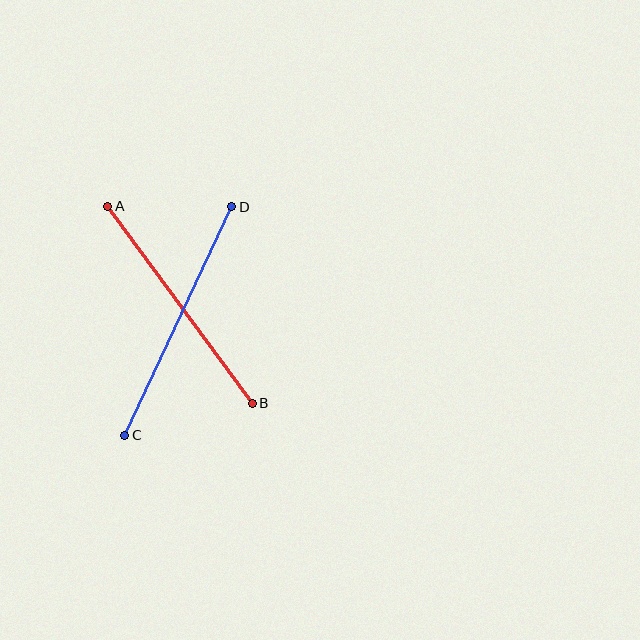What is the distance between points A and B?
The distance is approximately 245 pixels.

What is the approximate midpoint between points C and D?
The midpoint is at approximately (178, 321) pixels.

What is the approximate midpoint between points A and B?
The midpoint is at approximately (180, 305) pixels.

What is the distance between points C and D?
The distance is approximately 253 pixels.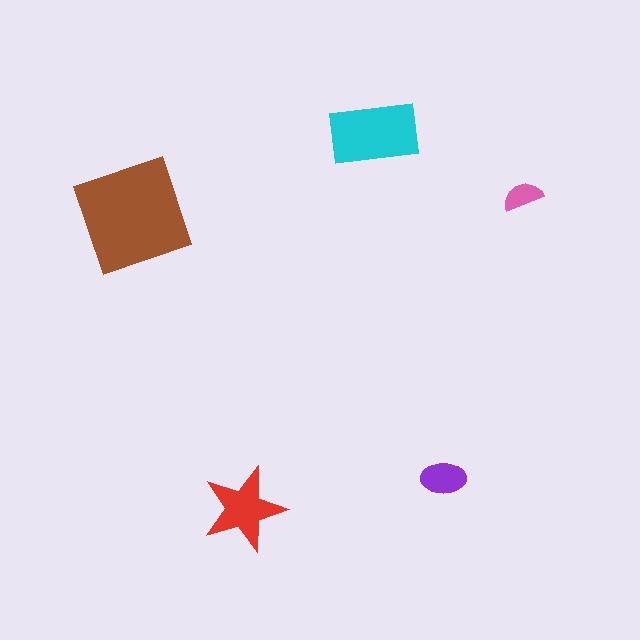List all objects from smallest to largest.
The pink semicircle, the purple ellipse, the red star, the cyan rectangle, the brown square.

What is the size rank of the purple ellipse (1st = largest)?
4th.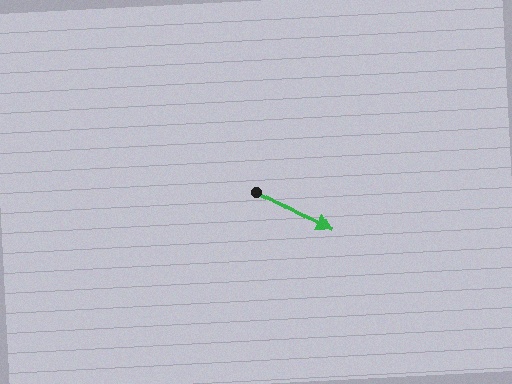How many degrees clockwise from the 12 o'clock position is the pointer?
Approximately 119 degrees.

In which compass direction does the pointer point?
Southeast.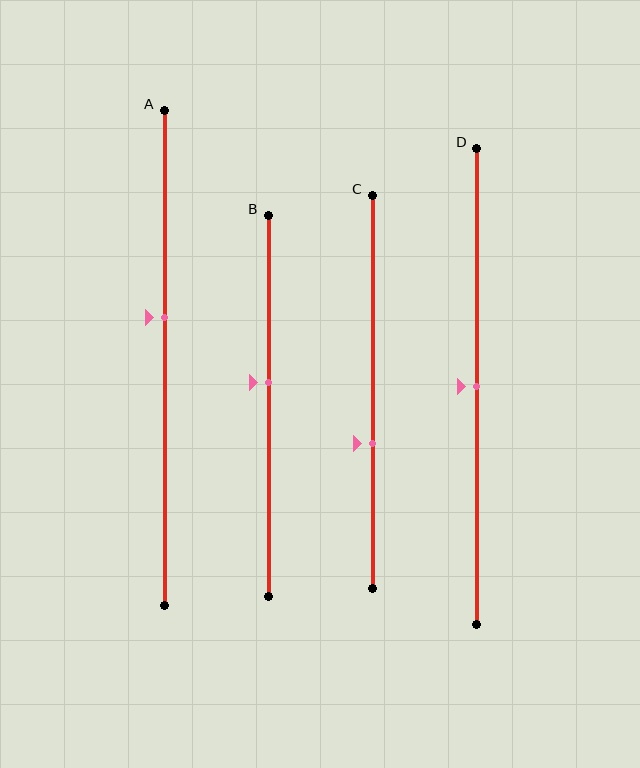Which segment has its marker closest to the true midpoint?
Segment D has its marker closest to the true midpoint.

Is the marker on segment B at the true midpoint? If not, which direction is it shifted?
No, the marker on segment B is shifted upward by about 6% of the segment length.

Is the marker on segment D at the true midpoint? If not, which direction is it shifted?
Yes, the marker on segment D is at the true midpoint.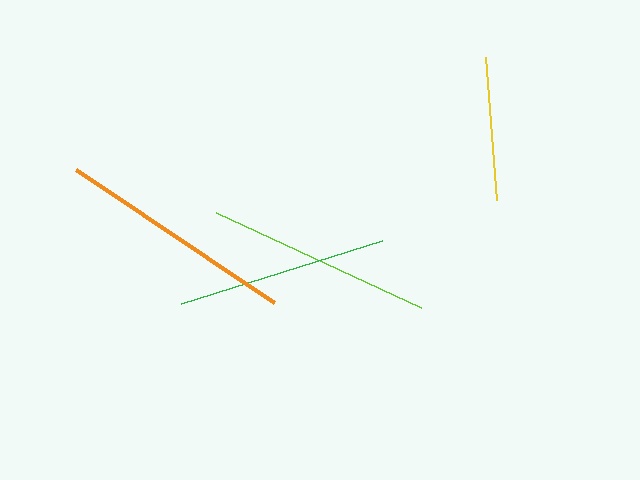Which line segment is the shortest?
The yellow line is the shortest at approximately 143 pixels.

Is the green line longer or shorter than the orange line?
The orange line is longer than the green line.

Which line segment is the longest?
The orange line is the longest at approximately 239 pixels.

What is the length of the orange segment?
The orange segment is approximately 239 pixels long.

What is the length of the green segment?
The green segment is approximately 211 pixels long.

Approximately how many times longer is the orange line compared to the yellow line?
The orange line is approximately 1.7 times the length of the yellow line.